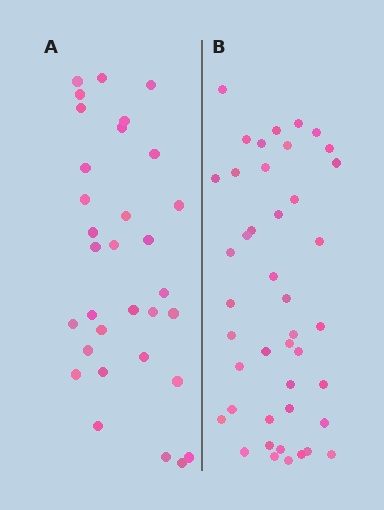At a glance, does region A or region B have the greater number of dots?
Region B (the right region) has more dots.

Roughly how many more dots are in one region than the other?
Region B has roughly 12 or so more dots than region A.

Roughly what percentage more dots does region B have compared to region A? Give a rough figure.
About 35% more.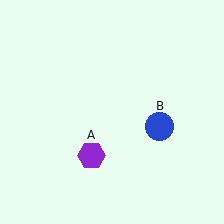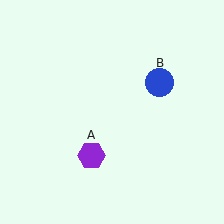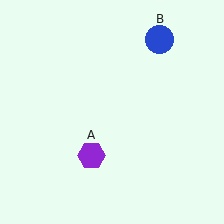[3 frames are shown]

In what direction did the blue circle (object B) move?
The blue circle (object B) moved up.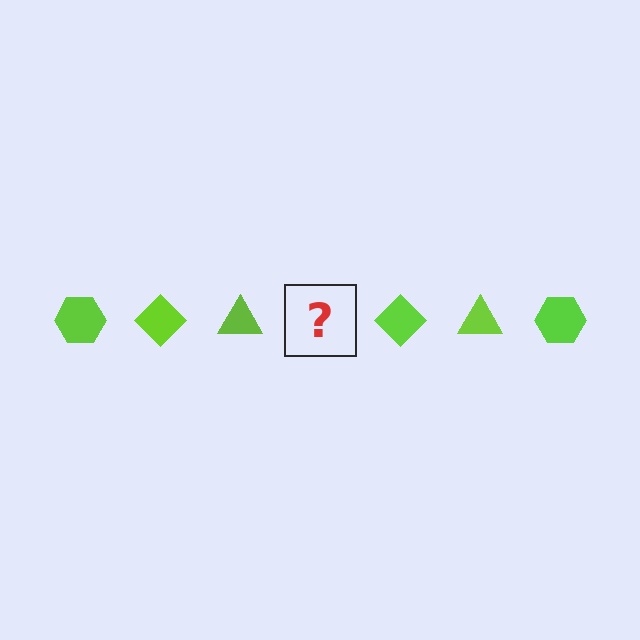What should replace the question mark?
The question mark should be replaced with a lime hexagon.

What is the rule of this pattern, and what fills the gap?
The rule is that the pattern cycles through hexagon, diamond, triangle shapes in lime. The gap should be filled with a lime hexagon.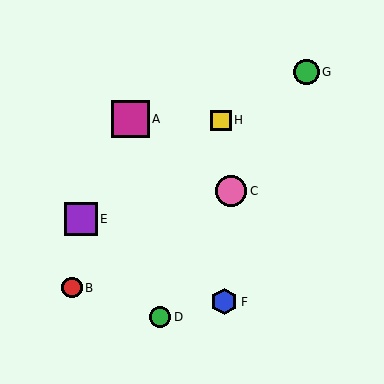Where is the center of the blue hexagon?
The center of the blue hexagon is at (224, 302).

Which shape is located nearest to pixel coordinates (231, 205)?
The pink circle (labeled C) at (231, 191) is nearest to that location.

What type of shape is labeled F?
Shape F is a blue hexagon.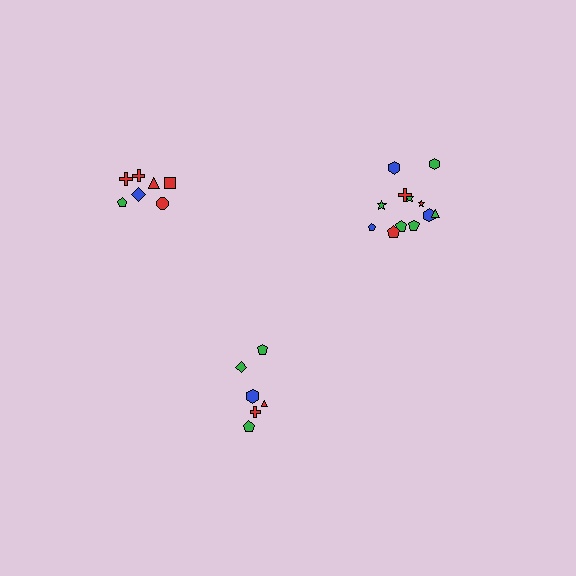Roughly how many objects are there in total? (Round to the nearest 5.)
Roughly 25 objects in total.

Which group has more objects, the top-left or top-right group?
The top-right group.